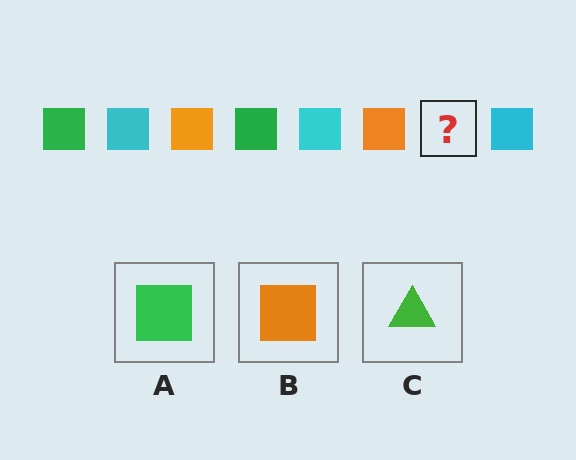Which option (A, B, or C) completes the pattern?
A.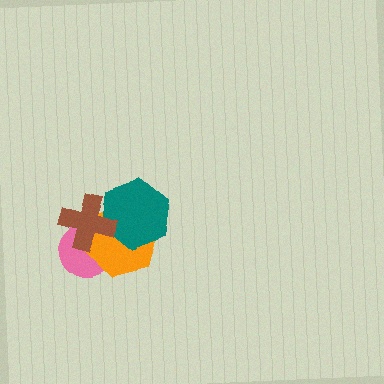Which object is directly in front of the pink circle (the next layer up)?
The orange hexagon is directly in front of the pink circle.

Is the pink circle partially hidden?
Yes, it is partially covered by another shape.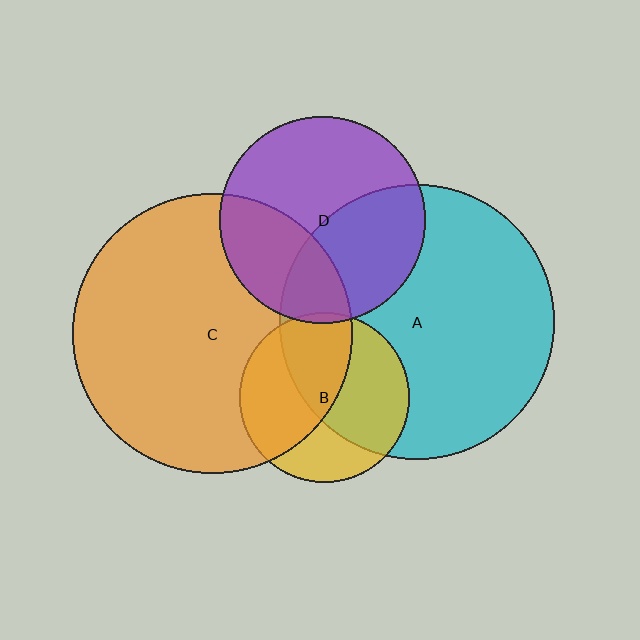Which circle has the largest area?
Circle C (orange).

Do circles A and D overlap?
Yes.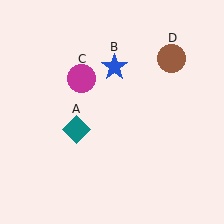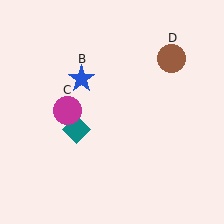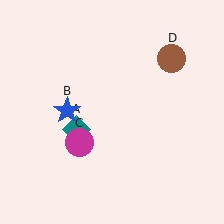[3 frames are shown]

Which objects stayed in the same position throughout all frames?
Teal diamond (object A) and brown circle (object D) remained stationary.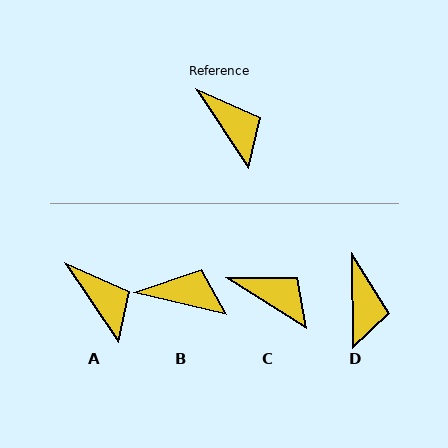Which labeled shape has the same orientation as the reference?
A.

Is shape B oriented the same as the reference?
No, it is off by about 43 degrees.